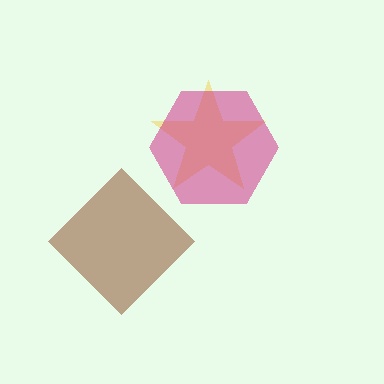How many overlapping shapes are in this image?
There are 3 overlapping shapes in the image.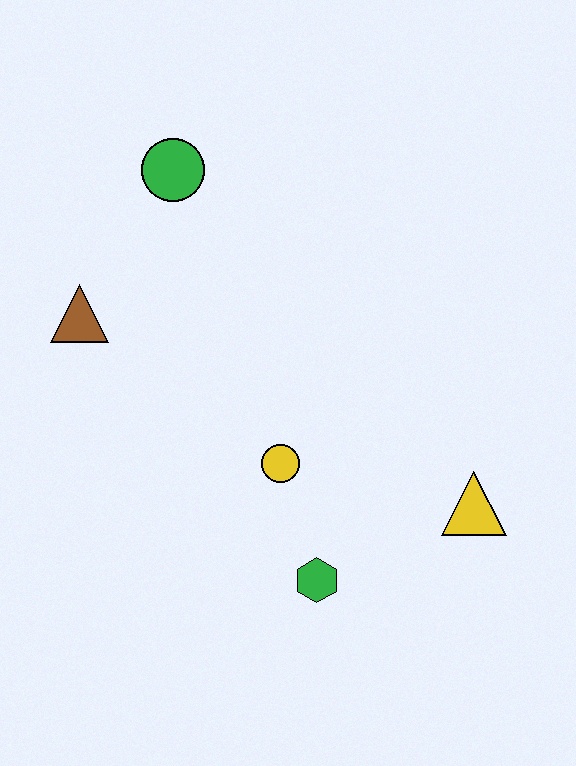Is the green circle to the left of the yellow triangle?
Yes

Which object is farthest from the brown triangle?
The yellow triangle is farthest from the brown triangle.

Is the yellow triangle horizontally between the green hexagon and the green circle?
No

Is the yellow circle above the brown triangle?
No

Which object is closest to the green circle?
The brown triangle is closest to the green circle.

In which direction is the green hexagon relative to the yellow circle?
The green hexagon is below the yellow circle.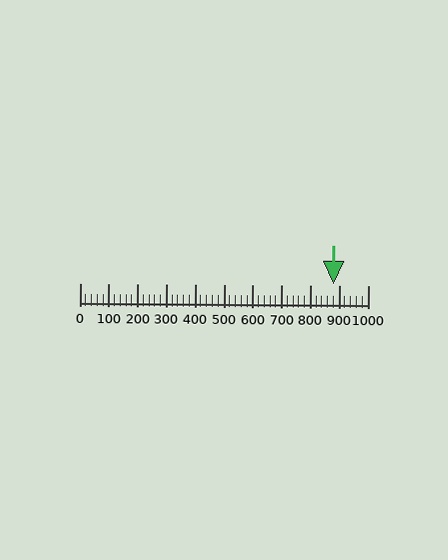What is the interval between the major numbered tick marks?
The major tick marks are spaced 100 units apart.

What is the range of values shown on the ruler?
The ruler shows values from 0 to 1000.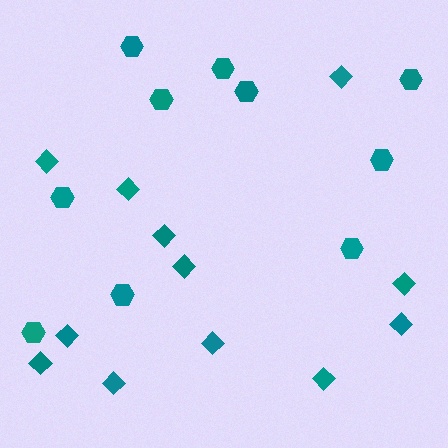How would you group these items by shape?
There are 2 groups: one group of hexagons (10) and one group of diamonds (12).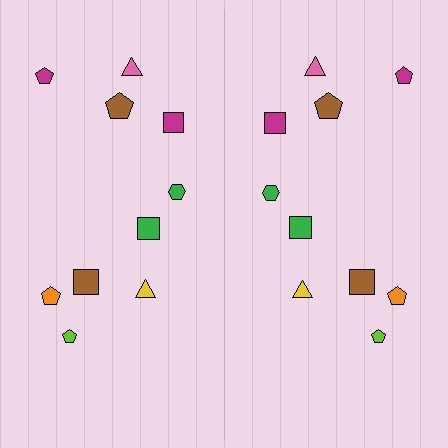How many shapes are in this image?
There are 20 shapes in this image.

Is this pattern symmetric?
Yes, this pattern has bilateral (reflection) symmetry.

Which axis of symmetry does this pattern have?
The pattern has a vertical axis of symmetry running through the center of the image.